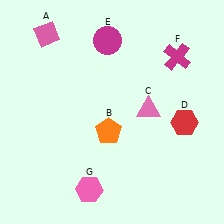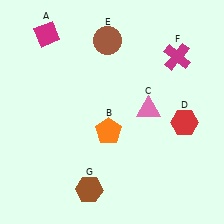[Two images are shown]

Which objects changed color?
A changed from pink to magenta. E changed from magenta to brown. G changed from pink to brown.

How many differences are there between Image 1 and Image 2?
There are 3 differences between the two images.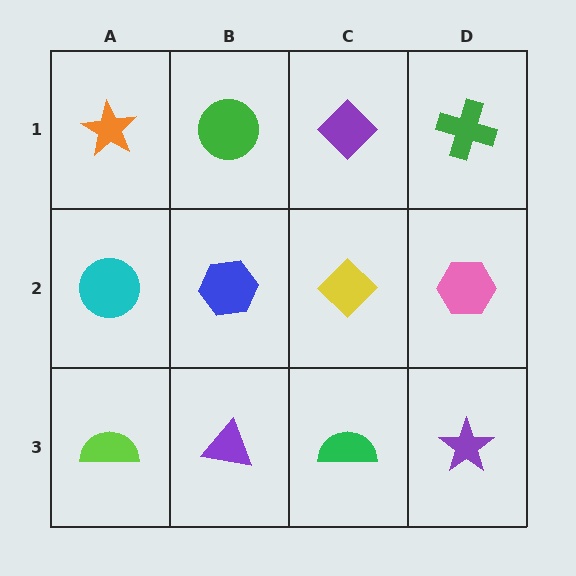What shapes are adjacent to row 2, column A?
An orange star (row 1, column A), a lime semicircle (row 3, column A), a blue hexagon (row 2, column B).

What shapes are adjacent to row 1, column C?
A yellow diamond (row 2, column C), a green circle (row 1, column B), a green cross (row 1, column D).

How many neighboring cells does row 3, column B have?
3.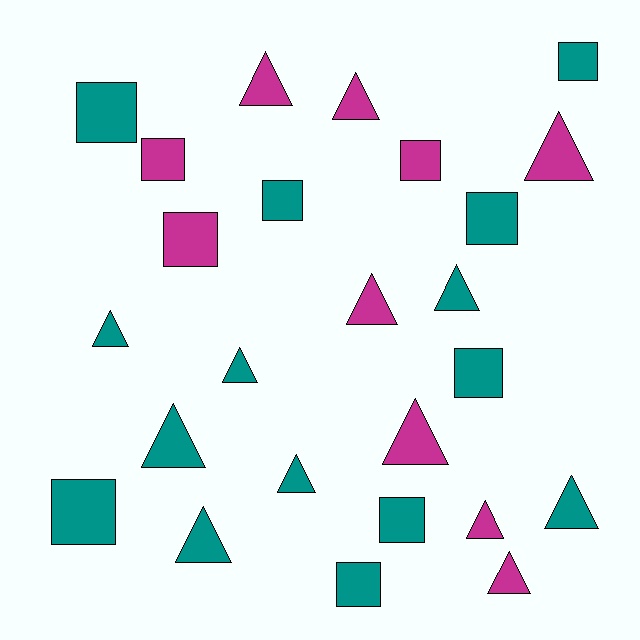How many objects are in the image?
There are 25 objects.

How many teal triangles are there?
There are 7 teal triangles.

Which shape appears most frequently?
Triangle, with 14 objects.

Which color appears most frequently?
Teal, with 15 objects.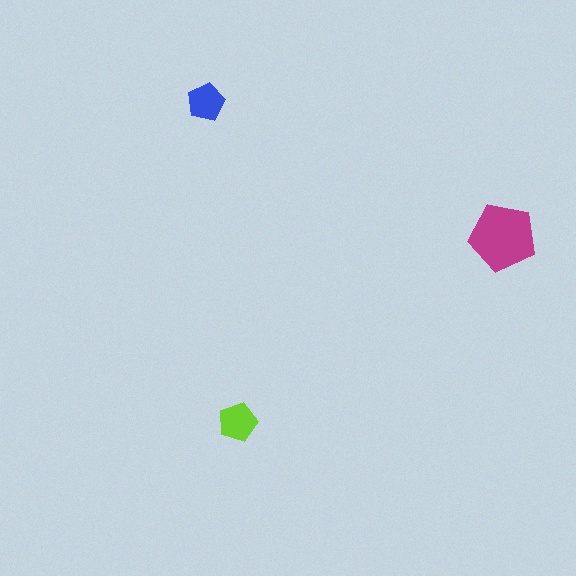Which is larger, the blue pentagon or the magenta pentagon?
The magenta one.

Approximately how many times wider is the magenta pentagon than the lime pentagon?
About 1.5 times wider.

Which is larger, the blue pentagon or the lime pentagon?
The lime one.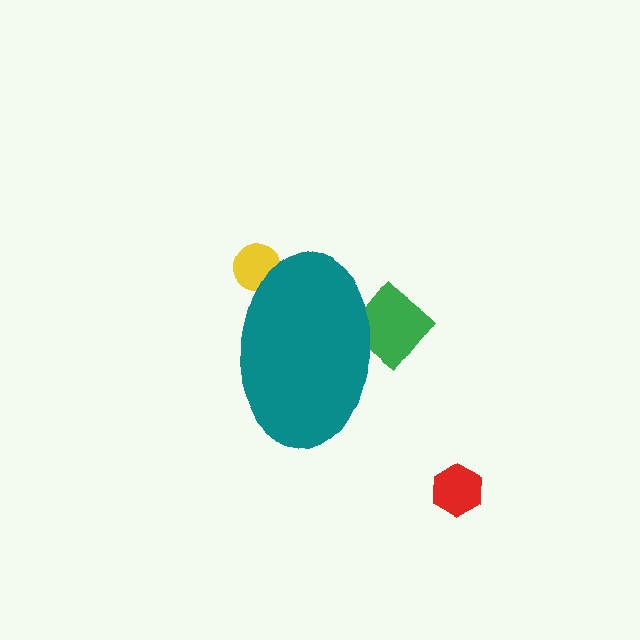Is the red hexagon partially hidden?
No, the red hexagon is fully visible.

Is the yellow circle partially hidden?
Yes, the yellow circle is partially hidden behind the teal ellipse.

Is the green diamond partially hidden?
Yes, the green diamond is partially hidden behind the teal ellipse.